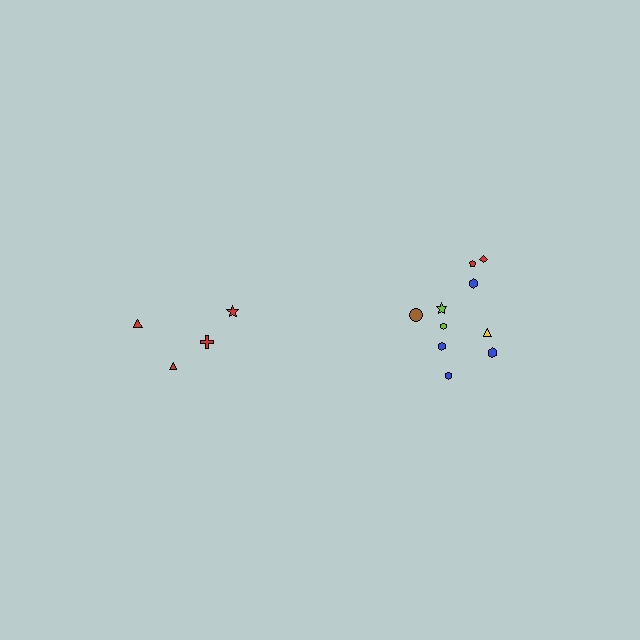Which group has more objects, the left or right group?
The right group.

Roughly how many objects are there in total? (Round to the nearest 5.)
Roughly 15 objects in total.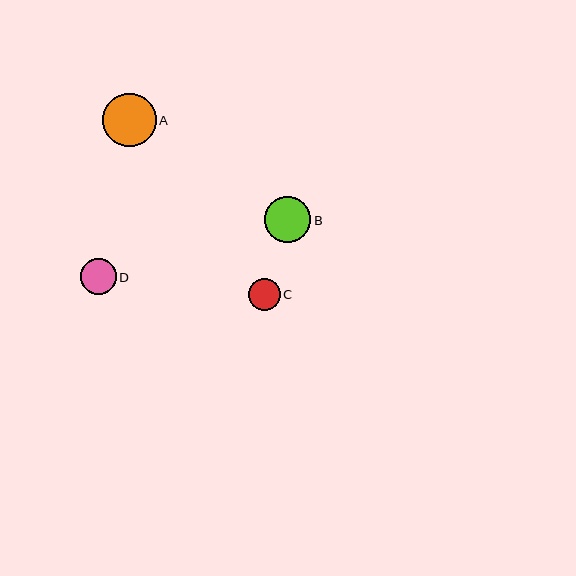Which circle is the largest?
Circle A is the largest with a size of approximately 54 pixels.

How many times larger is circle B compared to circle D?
Circle B is approximately 1.3 times the size of circle D.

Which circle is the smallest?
Circle C is the smallest with a size of approximately 32 pixels.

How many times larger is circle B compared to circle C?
Circle B is approximately 1.4 times the size of circle C.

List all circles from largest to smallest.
From largest to smallest: A, B, D, C.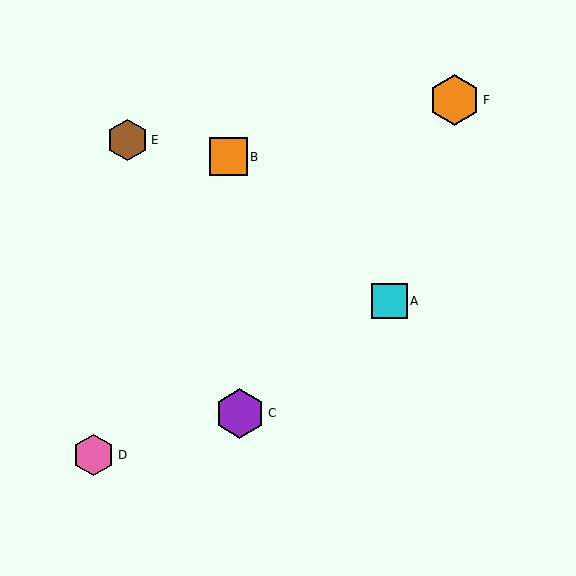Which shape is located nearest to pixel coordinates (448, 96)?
The orange hexagon (labeled F) at (455, 100) is nearest to that location.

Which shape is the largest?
The orange hexagon (labeled F) is the largest.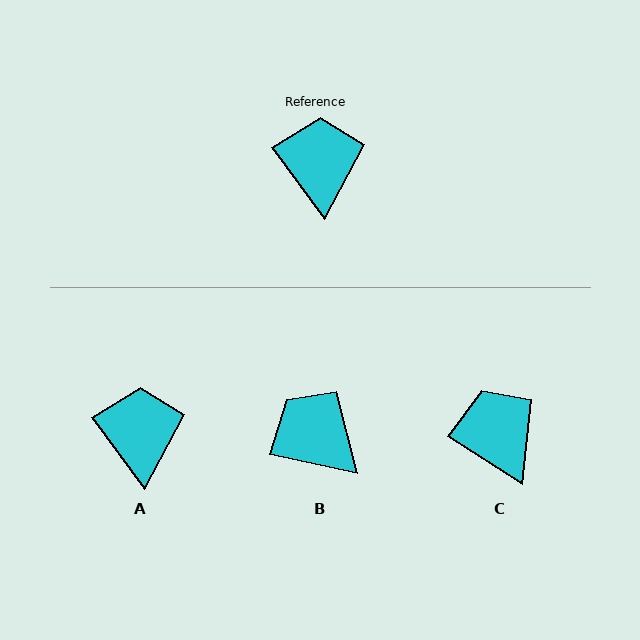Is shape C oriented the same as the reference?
No, it is off by about 22 degrees.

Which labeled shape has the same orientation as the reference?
A.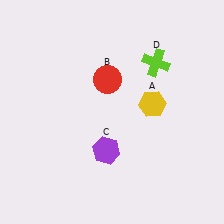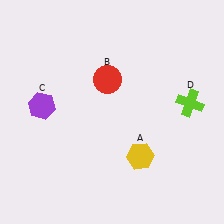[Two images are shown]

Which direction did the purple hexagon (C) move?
The purple hexagon (C) moved left.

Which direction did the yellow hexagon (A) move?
The yellow hexagon (A) moved down.